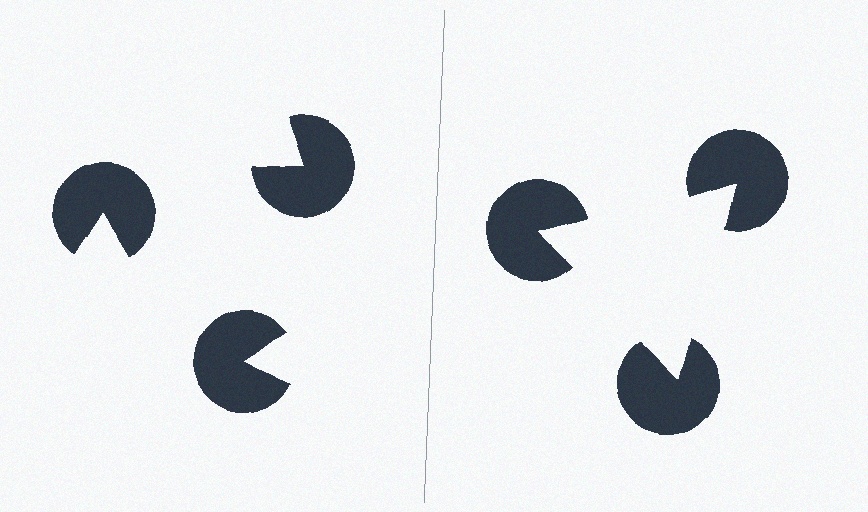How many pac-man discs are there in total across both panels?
6 — 3 on each side.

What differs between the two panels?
The pac-man discs are positioned identically on both sides; only the wedge orientations differ. On the right they align to a triangle; on the left they are misaligned.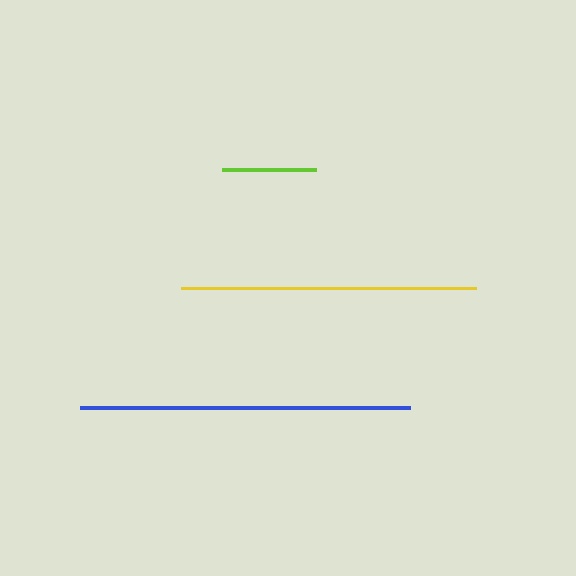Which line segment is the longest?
The blue line is the longest at approximately 329 pixels.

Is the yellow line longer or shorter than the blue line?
The blue line is longer than the yellow line.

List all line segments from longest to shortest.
From longest to shortest: blue, yellow, lime.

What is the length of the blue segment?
The blue segment is approximately 329 pixels long.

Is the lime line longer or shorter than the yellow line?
The yellow line is longer than the lime line.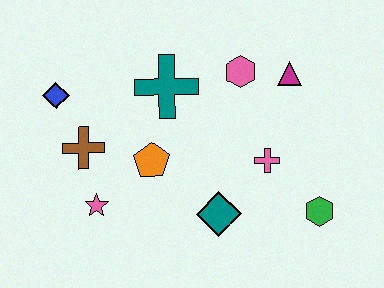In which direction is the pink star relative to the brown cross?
The pink star is below the brown cross.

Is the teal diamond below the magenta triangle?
Yes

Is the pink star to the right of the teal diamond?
No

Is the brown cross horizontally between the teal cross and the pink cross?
No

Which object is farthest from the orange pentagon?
The green hexagon is farthest from the orange pentagon.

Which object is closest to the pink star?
The brown cross is closest to the pink star.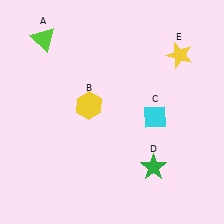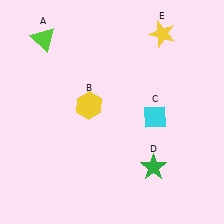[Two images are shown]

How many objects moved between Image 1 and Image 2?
1 object moved between the two images.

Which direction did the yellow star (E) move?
The yellow star (E) moved up.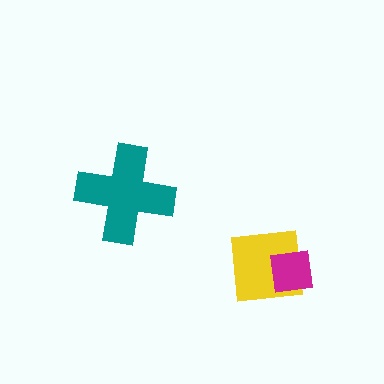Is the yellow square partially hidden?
Yes, it is partially covered by another shape.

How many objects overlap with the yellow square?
1 object overlaps with the yellow square.